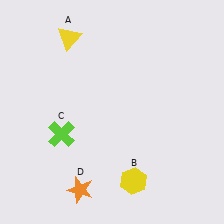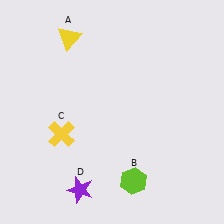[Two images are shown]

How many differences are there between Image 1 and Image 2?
There are 3 differences between the two images.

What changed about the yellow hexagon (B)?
In Image 1, B is yellow. In Image 2, it changed to lime.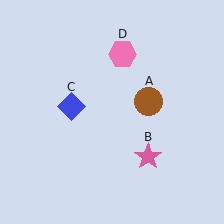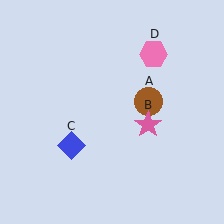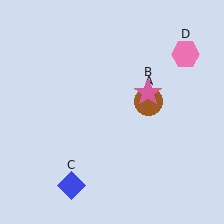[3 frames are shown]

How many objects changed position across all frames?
3 objects changed position: pink star (object B), blue diamond (object C), pink hexagon (object D).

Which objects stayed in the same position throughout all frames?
Brown circle (object A) remained stationary.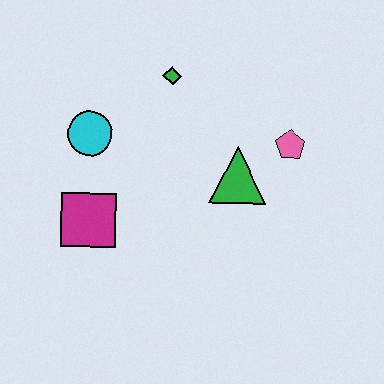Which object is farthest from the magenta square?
The pink pentagon is farthest from the magenta square.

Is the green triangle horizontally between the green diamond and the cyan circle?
No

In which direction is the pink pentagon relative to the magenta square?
The pink pentagon is to the right of the magenta square.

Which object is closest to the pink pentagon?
The green triangle is closest to the pink pentagon.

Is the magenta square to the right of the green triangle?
No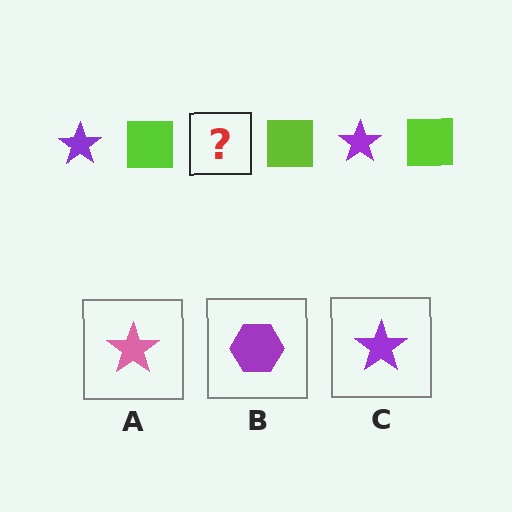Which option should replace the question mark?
Option C.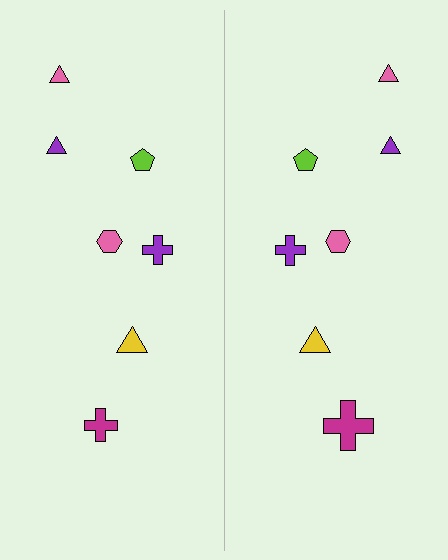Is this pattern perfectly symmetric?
No, the pattern is not perfectly symmetric. The magenta cross on the right side has a different size than its mirror counterpart.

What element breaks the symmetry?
The magenta cross on the right side has a different size than its mirror counterpart.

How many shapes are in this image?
There are 14 shapes in this image.